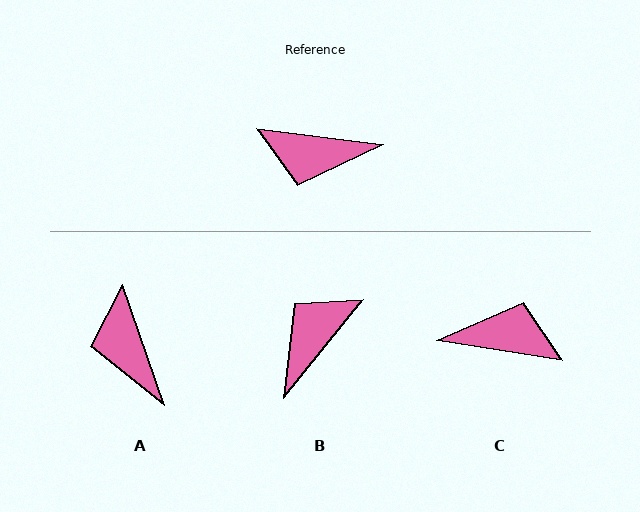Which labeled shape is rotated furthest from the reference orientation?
C, about 179 degrees away.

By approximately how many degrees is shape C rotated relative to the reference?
Approximately 179 degrees counter-clockwise.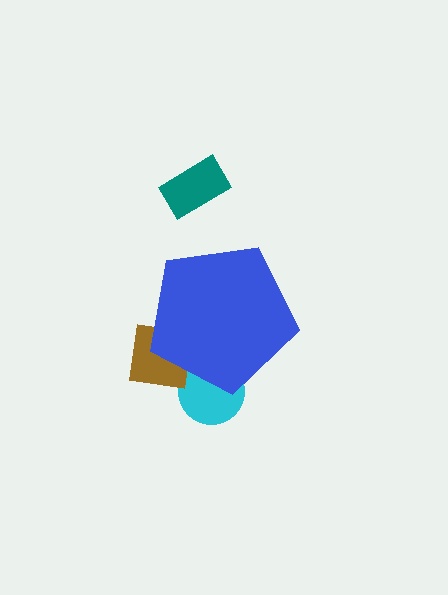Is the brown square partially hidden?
Yes, the brown square is partially hidden behind the blue pentagon.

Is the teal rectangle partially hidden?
No, the teal rectangle is fully visible.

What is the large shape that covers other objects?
A blue pentagon.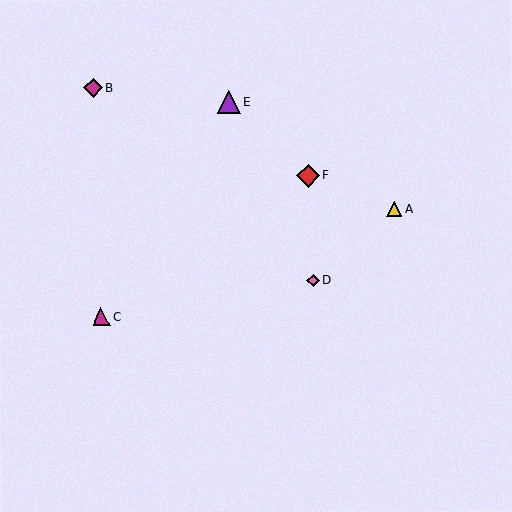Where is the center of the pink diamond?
The center of the pink diamond is at (313, 280).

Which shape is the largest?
The purple triangle (labeled E) is the largest.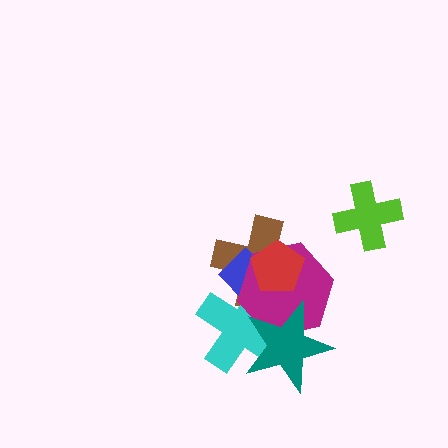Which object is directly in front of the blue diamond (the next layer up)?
The cyan cross is directly in front of the blue diamond.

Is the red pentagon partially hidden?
No, no other shape covers it.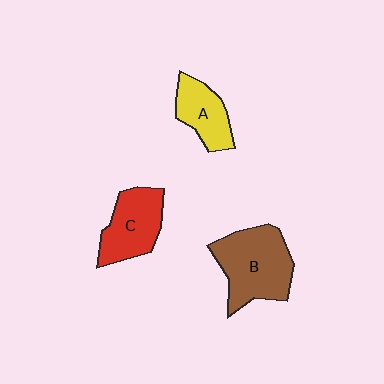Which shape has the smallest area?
Shape A (yellow).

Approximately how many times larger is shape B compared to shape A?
Approximately 1.7 times.